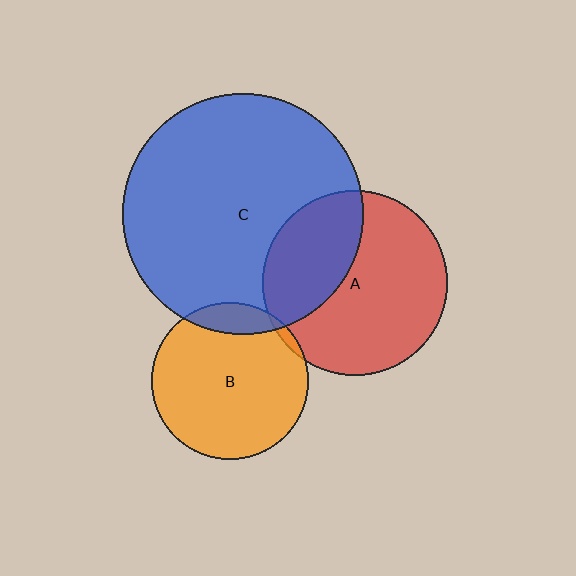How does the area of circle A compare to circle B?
Approximately 1.4 times.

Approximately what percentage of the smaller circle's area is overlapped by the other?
Approximately 10%.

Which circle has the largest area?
Circle C (blue).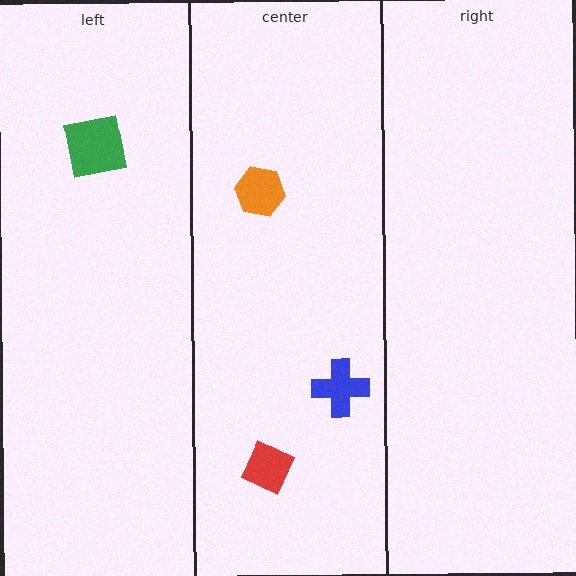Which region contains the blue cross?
The center region.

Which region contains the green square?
The left region.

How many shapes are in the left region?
1.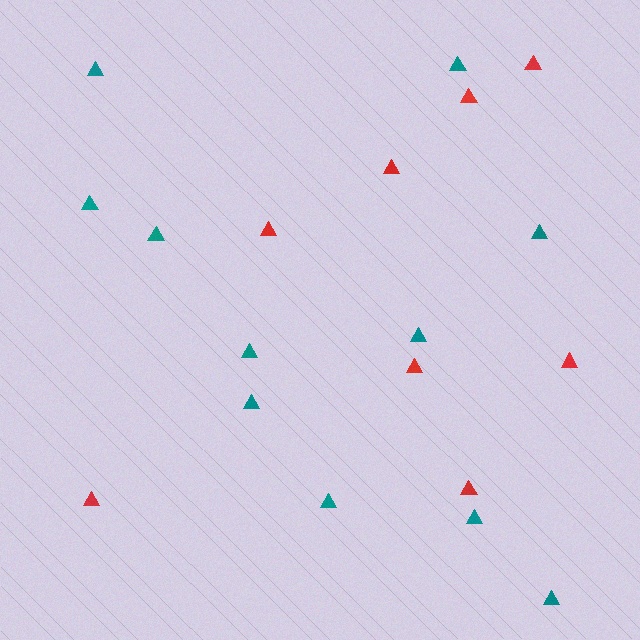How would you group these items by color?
There are 2 groups: one group of teal triangles (11) and one group of red triangles (8).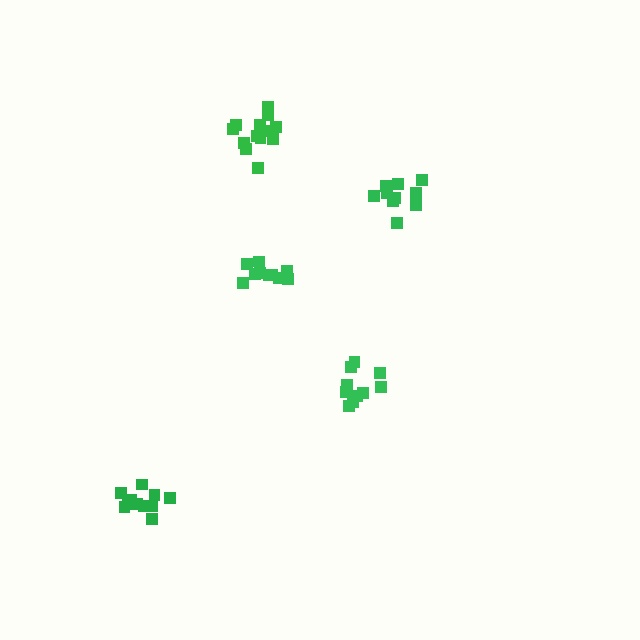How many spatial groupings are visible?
There are 5 spatial groupings.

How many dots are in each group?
Group 1: 10 dots, Group 2: 10 dots, Group 3: 14 dots, Group 4: 10 dots, Group 5: 12 dots (56 total).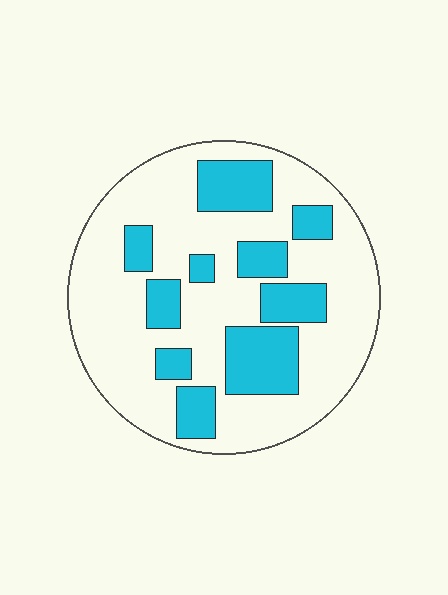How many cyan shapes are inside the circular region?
10.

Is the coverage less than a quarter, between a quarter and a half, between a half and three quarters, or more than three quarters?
Between a quarter and a half.